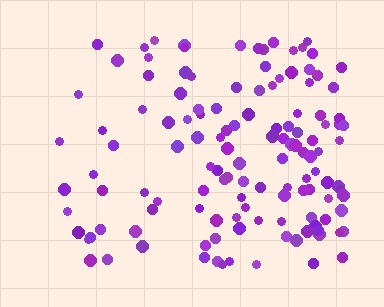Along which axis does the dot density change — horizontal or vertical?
Horizontal.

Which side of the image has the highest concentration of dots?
The right.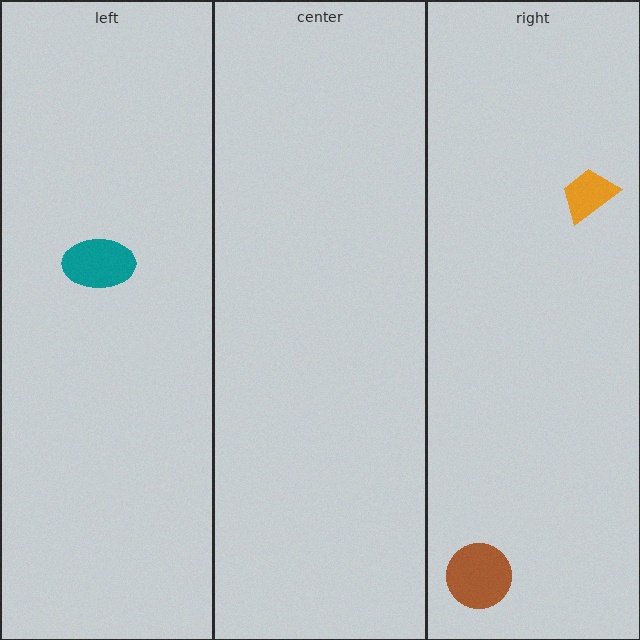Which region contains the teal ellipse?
The left region.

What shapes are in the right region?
The brown circle, the orange trapezoid.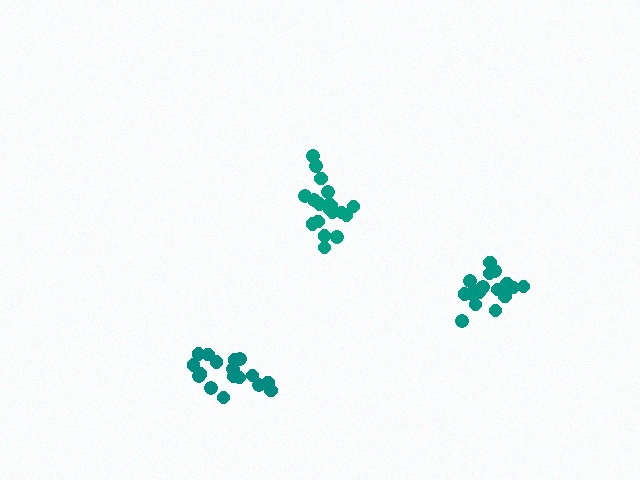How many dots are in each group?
Group 1: 18 dots, Group 2: 17 dots, Group 3: 19 dots (54 total).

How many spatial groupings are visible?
There are 3 spatial groupings.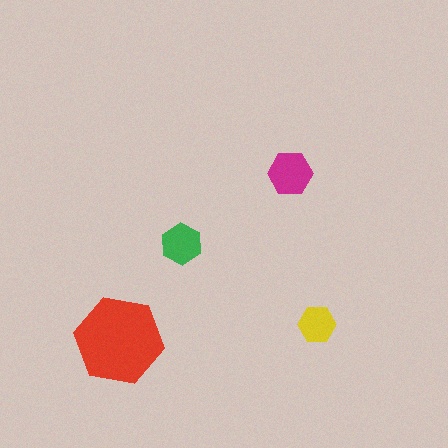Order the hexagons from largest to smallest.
the red one, the magenta one, the green one, the yellow one.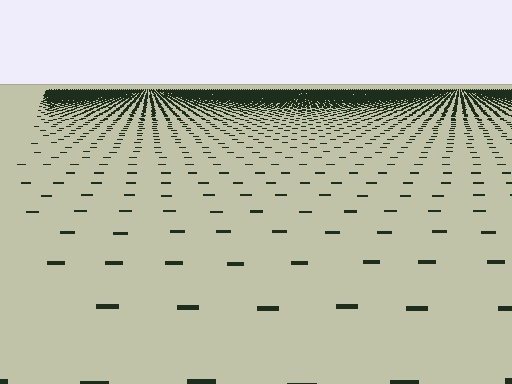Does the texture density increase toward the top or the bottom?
Density increases toward the top.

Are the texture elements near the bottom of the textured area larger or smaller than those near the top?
Larger. Near the bottom, elements are closer to the viewer and appear at a bigger on-screen size.